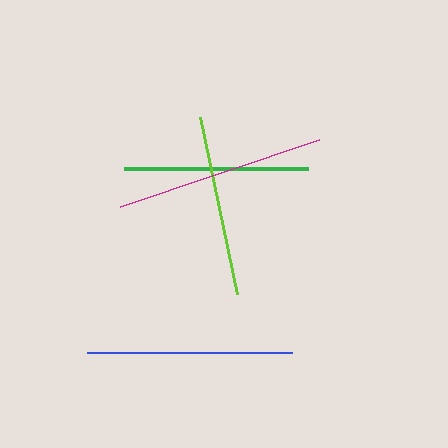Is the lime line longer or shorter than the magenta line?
The magenta line is longer than the lime line.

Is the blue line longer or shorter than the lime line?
The blue line is longer than the lime line.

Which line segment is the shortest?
The lime line is the shortest at approximately 181 pixels.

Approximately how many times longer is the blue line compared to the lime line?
The blue line is approximately 1.1 times the length of the lime line.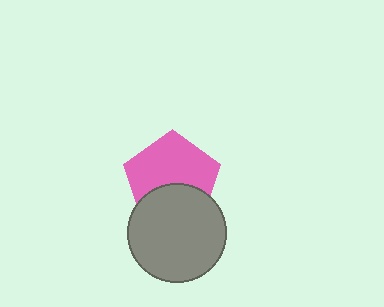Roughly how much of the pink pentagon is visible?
About half of it is visible (roughly 63%).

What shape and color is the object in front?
The object in front is a gray circle.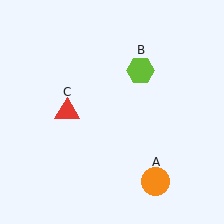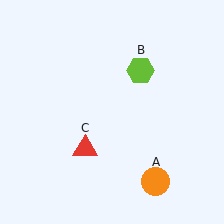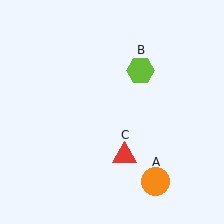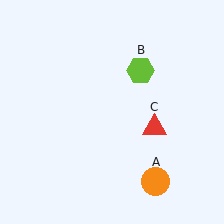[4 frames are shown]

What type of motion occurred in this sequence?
The red triangle (object C) rotated counterclockwise around the center of the scene.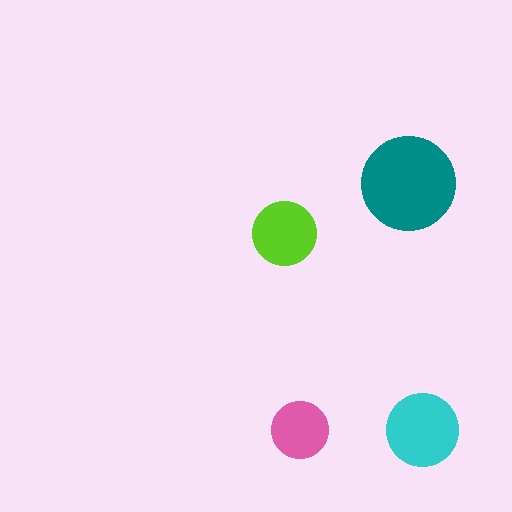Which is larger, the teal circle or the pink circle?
The teal one.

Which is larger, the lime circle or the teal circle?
The teal one.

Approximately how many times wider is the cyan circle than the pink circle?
About 1.5 times wider.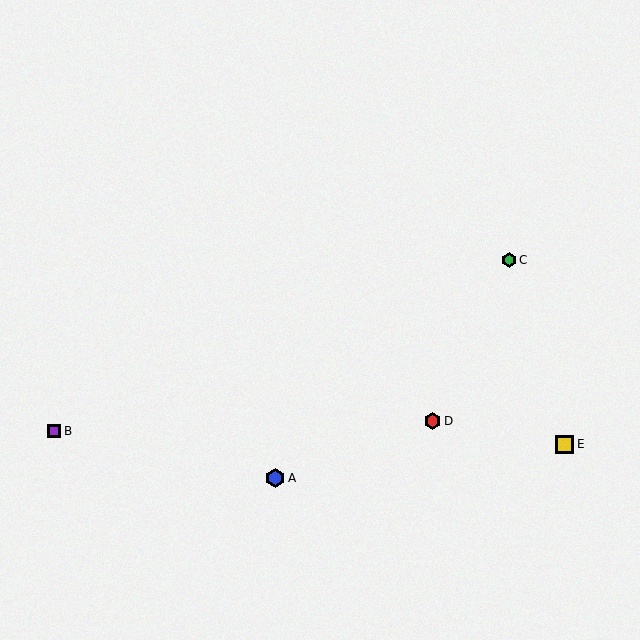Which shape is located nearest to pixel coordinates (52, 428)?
The purple square (labeled B) at (54, 431) is nearest to that location.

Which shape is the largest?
The blue hexagon (labeled A) is the largest.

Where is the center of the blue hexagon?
The center of the blue hexagon is at (275, 478).